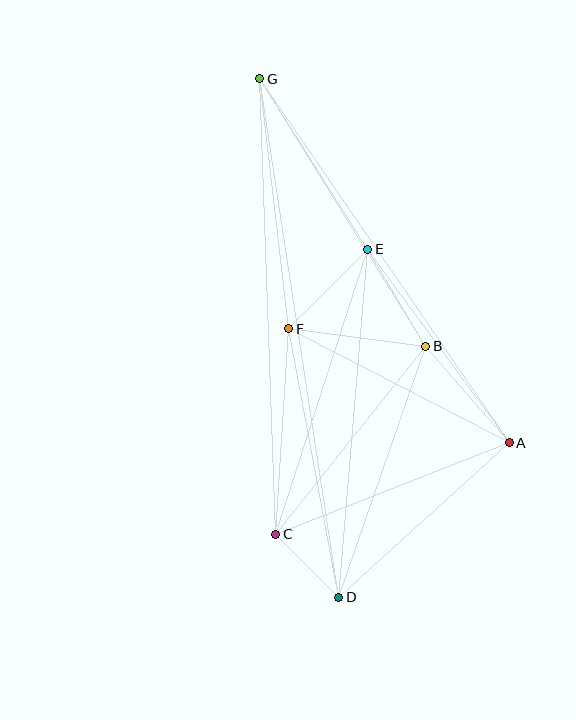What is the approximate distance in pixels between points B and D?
The distance between B and D is approximately 265 pixels.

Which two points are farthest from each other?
Points D and G are farthest from each other.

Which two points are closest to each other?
Points C and D are closest to each other.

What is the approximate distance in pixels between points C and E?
The distance between C and E is approximately 300 pixels.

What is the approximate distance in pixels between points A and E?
The distance between A and E is approximately 240 pixels.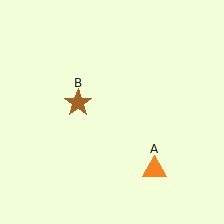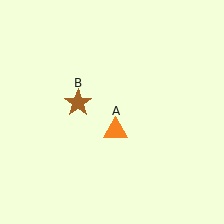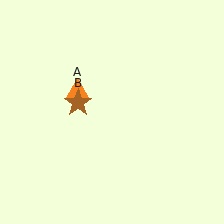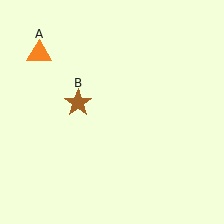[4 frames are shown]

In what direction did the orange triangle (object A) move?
The orange triangle (object A) moved up and to the left.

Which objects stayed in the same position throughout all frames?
Brown star (object B) remained stationary.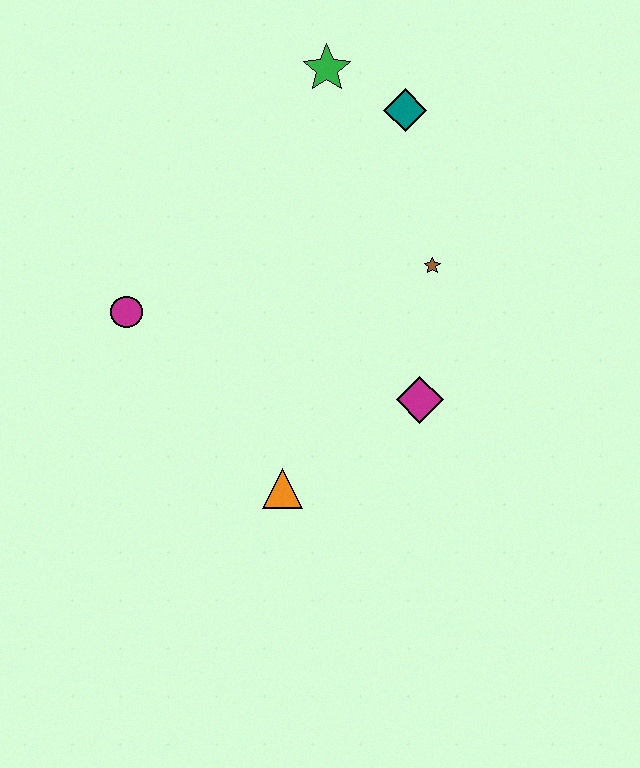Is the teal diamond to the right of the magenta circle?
Yes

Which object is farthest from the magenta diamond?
The green star is farthest from the magenta diamond.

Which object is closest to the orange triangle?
The magenta diamond is closest to the orange triangle.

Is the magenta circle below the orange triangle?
No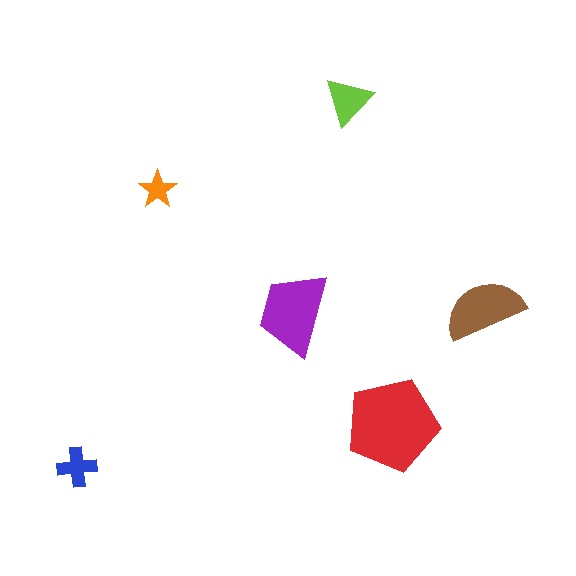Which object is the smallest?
The orange star.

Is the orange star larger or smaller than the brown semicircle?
Smaller.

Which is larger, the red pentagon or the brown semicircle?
The red pentagon.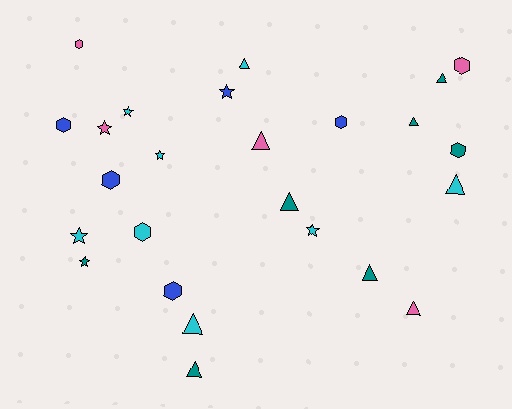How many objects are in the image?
There are 25 objects.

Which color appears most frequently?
Cyan, with 8 objects.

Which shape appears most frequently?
Triangle, with 10 objects.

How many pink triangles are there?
There are 2 pink triangles.